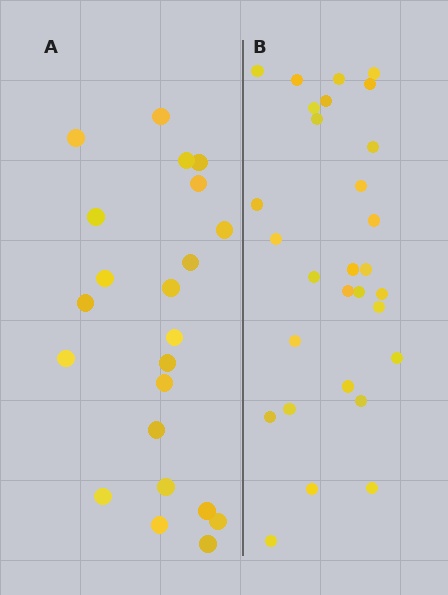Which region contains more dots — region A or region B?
Region B (the right region) has more dots.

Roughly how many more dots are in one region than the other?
Region B has roughly 8 or so more dots than region A.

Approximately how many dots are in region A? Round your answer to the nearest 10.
About 20 dots. (The exact count is 22, which rounds to 20.)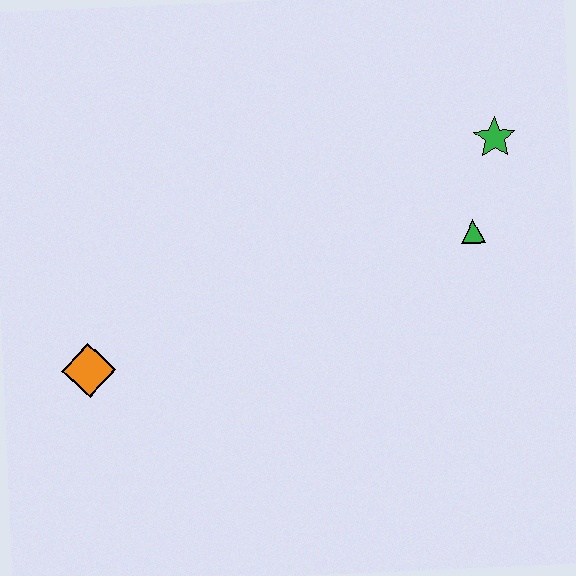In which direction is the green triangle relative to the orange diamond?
The green triangle is to the right of the orange diamond.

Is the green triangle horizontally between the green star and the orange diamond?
Yes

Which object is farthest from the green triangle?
The orange diamond is farthest from the green triangle.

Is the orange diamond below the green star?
Yes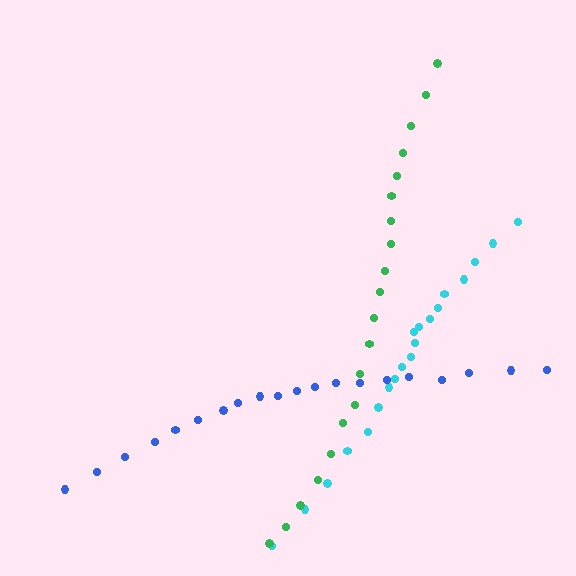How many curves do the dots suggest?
There are 3 distinct paths.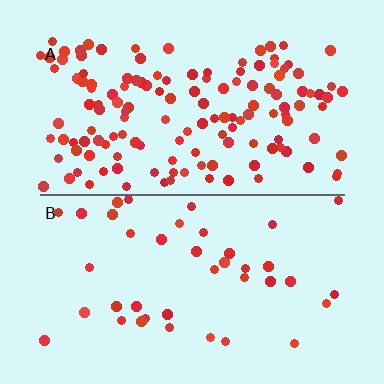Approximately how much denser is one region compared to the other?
Approximately 3.5× — region A over region B.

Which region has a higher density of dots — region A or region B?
A (the top).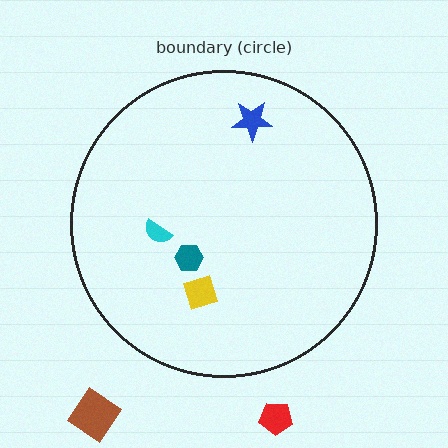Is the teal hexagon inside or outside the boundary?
Inside.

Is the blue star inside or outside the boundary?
Inside.